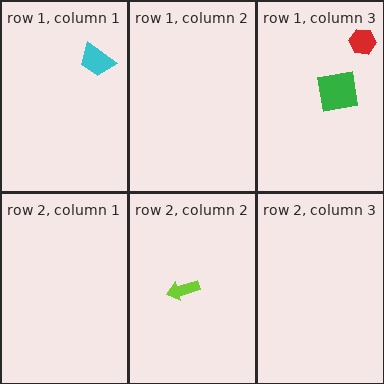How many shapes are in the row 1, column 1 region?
1.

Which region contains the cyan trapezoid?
The row 1, column 1 region.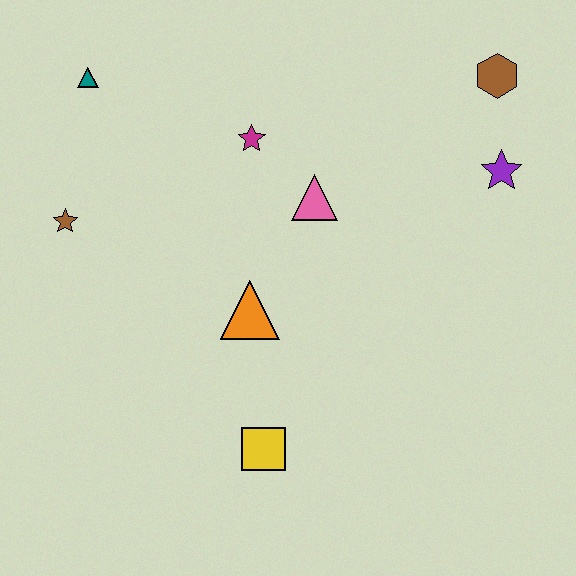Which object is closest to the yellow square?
The orange triangle is closest to the yellow square.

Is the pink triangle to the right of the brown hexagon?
No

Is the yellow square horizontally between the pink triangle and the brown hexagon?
No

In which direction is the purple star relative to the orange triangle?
The purple star is to the right of the orange triangle.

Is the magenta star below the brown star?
No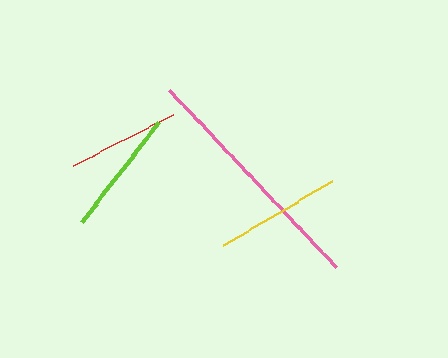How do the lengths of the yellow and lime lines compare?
The yellow and lime lines are approximately the same length.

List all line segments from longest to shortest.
From longest to shortest: pink, yellow, lime, red.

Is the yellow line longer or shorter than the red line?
The yellow line is longer than the red line.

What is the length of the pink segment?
The pink segment is approximately 243 pixels long.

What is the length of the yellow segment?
The yellow segment is approximately 126 pixels long.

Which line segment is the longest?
The pink line is the longest at approximately 243 pixels.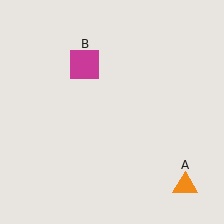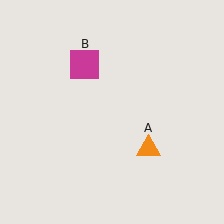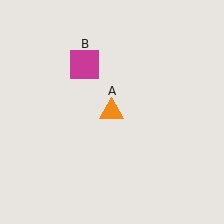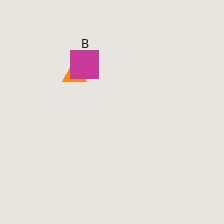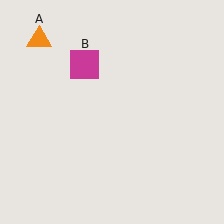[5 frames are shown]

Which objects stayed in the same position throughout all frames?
Magenta square (object B) remained stationary.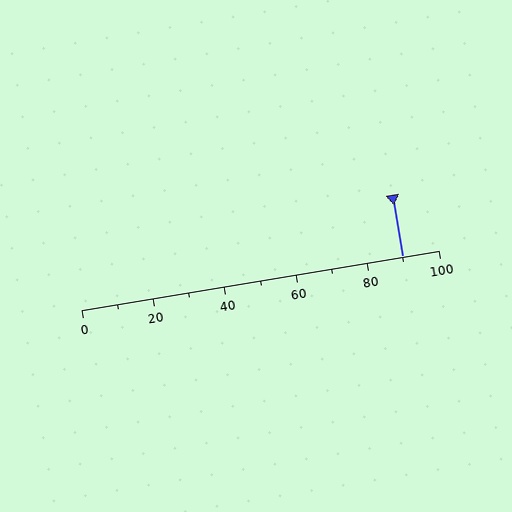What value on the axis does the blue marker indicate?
The marker indicates approximately 90.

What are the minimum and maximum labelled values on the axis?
The axis runs from 0 to 100.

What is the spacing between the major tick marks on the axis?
The major ticks are spaced 20 apart.